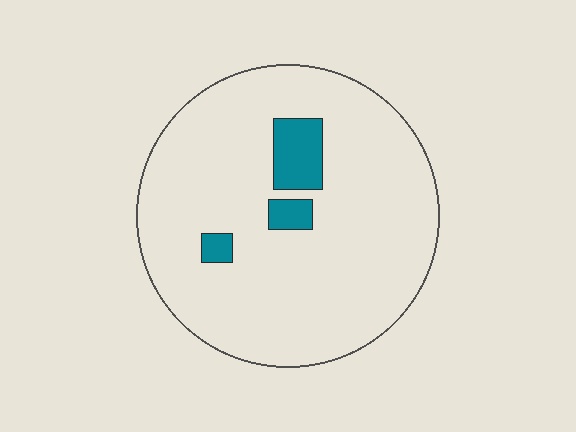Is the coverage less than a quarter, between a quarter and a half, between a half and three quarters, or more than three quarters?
Less than a quarter.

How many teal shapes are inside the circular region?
3.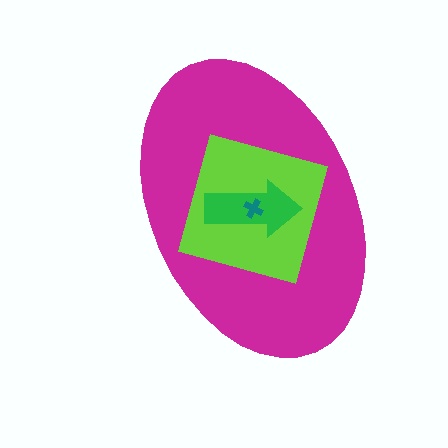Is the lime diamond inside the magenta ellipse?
Yes.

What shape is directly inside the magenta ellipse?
The lime diamond.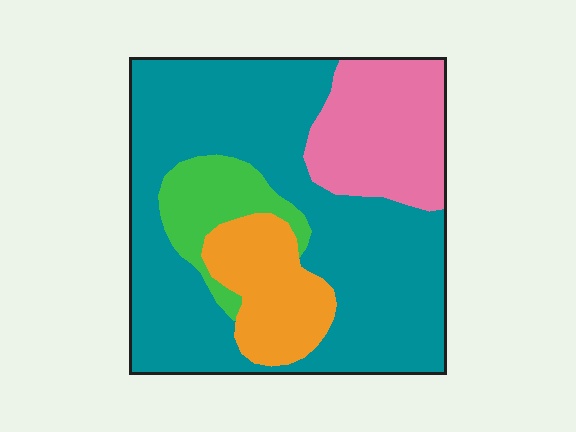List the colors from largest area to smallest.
From largest to smallest: teal, pink, orange, green.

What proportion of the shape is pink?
Pink takes up between a sixth and a third of the shape.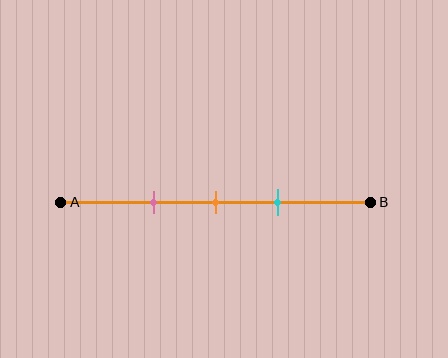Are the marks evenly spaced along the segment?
Yes, the marks are approximately evenly spaced.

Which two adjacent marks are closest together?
The orange and cyan marks are the closest adjacent pair.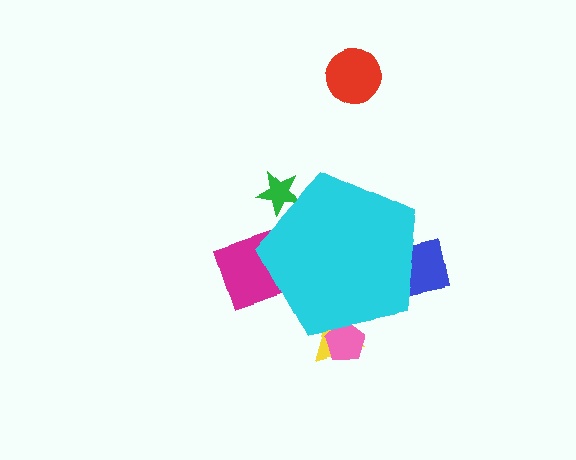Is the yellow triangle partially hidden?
Yes, the yellow triangle is partially hidden behind the cyan pentagon.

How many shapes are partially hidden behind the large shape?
5 shapes are partially hidden.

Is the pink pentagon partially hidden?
Yes, the pink pentagon is partially hidden behind the cyan pentagon.